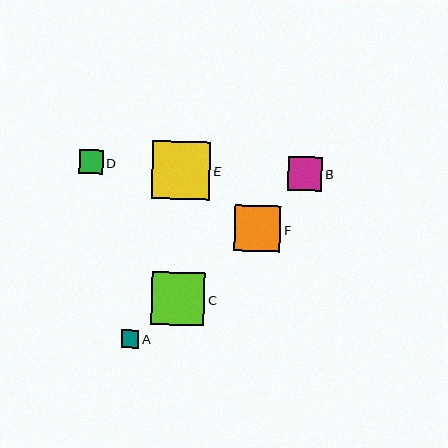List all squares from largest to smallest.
From largest to smallest: E, C, F, B, D, A.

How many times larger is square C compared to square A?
Square C is approximately 3.1 times the size of square A.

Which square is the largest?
Square E is the largest with a size of approximately 58 pixels.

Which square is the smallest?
Square A is the smallest with a size of approximately 18 pixels.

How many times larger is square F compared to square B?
Square F is approximately 1.4 times the size of square B.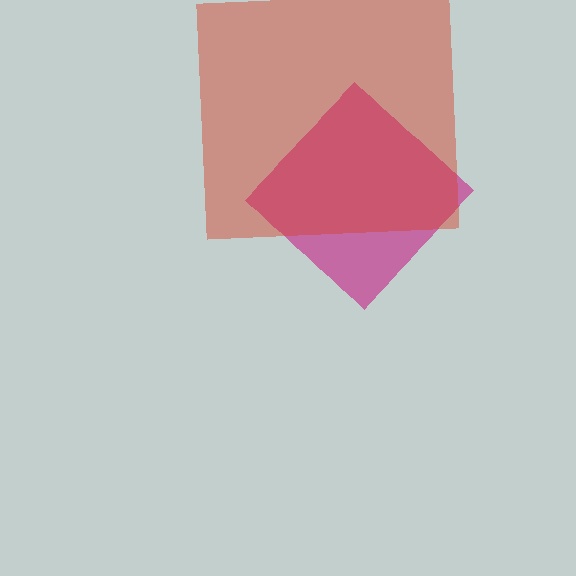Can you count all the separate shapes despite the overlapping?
Yes, there are 2 separate shapes.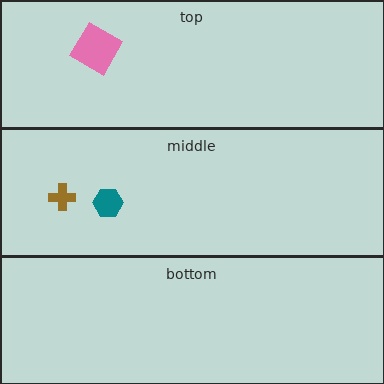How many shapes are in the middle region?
2.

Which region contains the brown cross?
The middle region.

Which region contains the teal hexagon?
The middle region.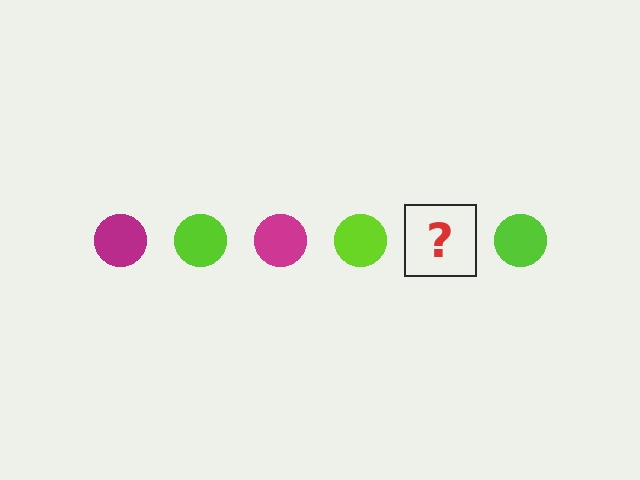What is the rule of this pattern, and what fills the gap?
The rule is that the pattern cycles through magenta, lime circles. The gap should be filled with a magenta circle.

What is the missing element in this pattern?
The missing element is a magenta circle.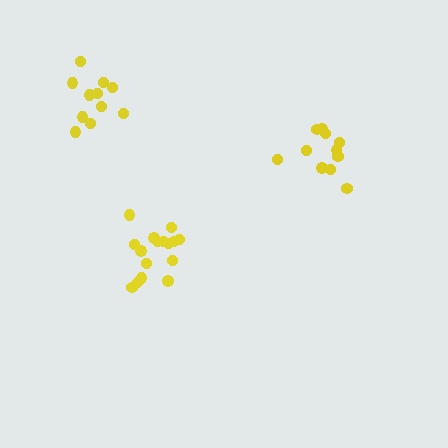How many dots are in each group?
Group 1: 11 dots, Group 2: 16 dots, Group 3: 11 dots (38 total).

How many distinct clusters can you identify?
There are 3 distinct clusters.